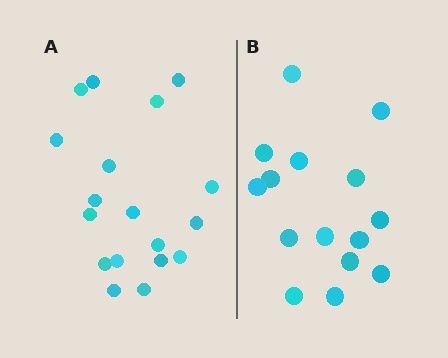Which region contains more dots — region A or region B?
Region A (the left region) has more dots.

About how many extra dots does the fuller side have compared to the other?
Region A has just a few more — roughly 2 or 3 more dots than region B.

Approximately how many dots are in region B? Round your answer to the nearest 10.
About 20 dots. (The exact count is 15, which rounds to 20.)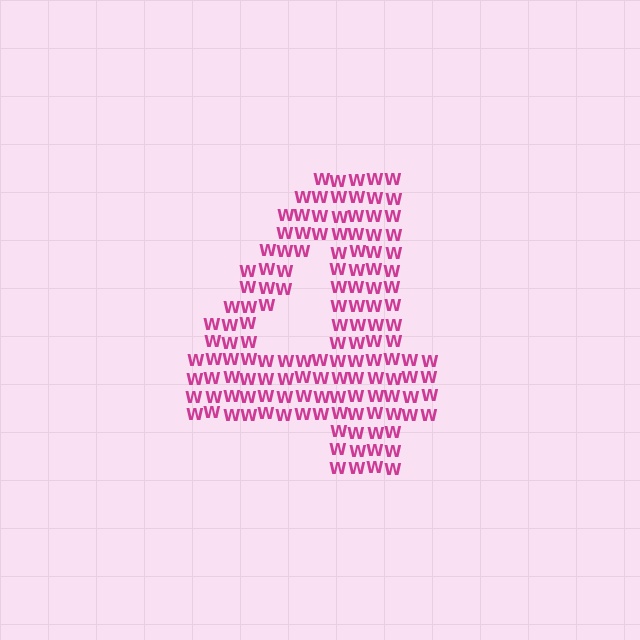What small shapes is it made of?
It is made of small letter W's.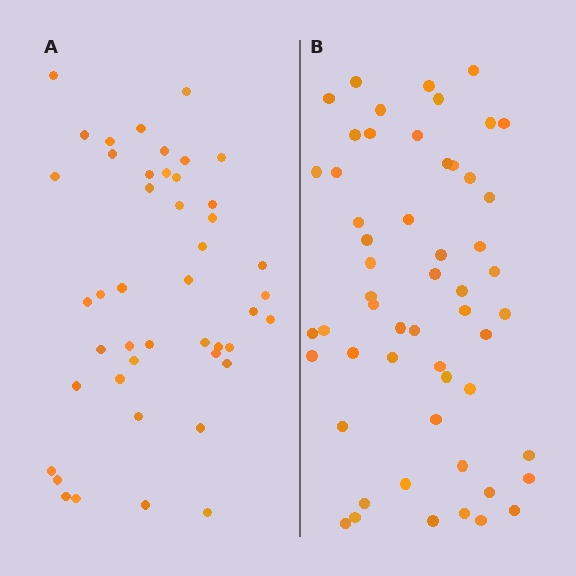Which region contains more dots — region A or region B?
Region B (the right region) has more dots.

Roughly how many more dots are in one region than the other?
Region B has roughly 10 or so more dots than region A.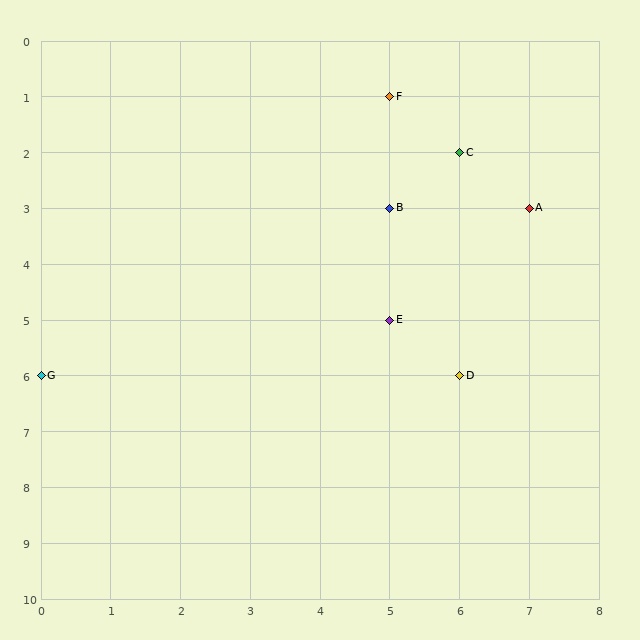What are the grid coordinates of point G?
Point G is at grid coordinates (0, 6).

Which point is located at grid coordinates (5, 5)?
Point E is at (5, 5).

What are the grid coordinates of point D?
Point D is at grid coordinates (6, 6).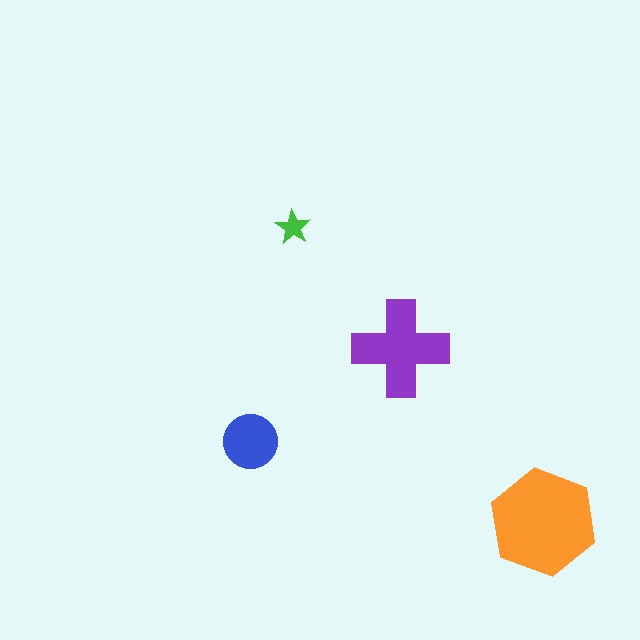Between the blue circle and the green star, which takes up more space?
The blue circle.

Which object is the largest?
The orange hexagon.